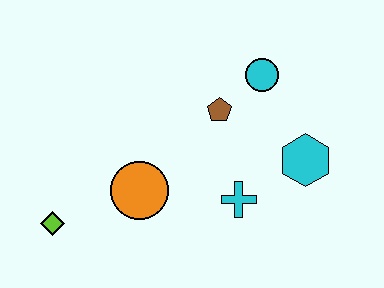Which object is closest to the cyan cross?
The cyan hexagon is closest to the cyan cross.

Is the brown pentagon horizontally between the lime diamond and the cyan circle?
Yes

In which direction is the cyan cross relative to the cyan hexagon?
The cyan cross is to the left of the cyan hexagon.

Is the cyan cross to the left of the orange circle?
No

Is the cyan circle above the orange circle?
Yes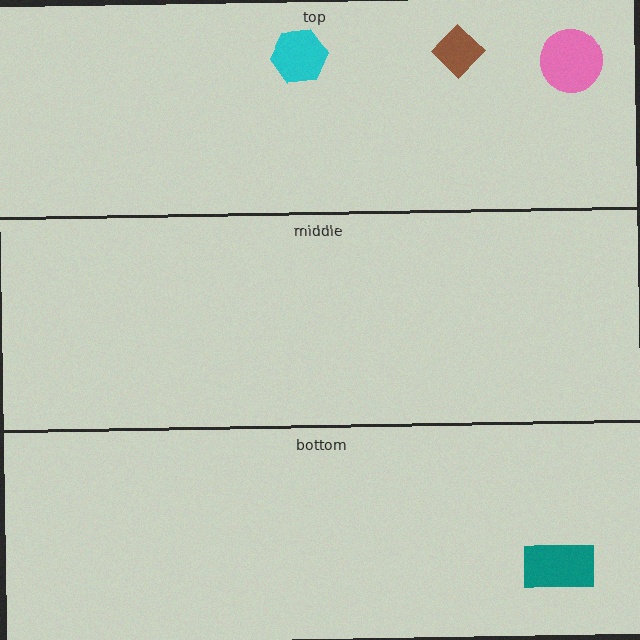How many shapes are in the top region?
3.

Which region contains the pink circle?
The top region.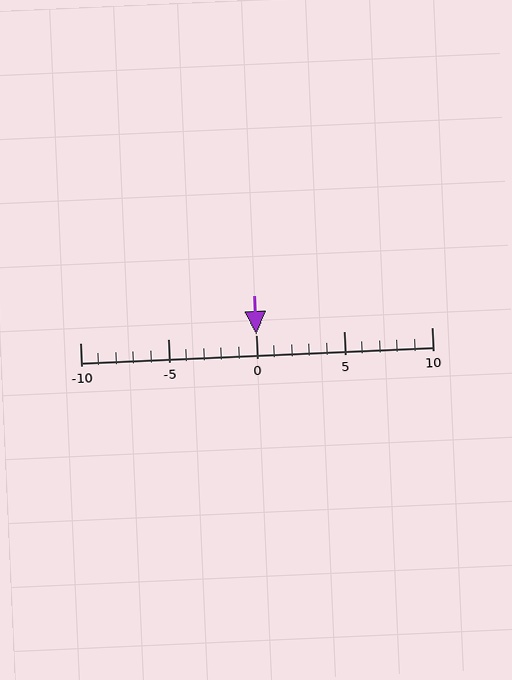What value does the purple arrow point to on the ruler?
The purple arrow points to approximately 0.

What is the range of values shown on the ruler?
The ruler shows values from -10 to 10.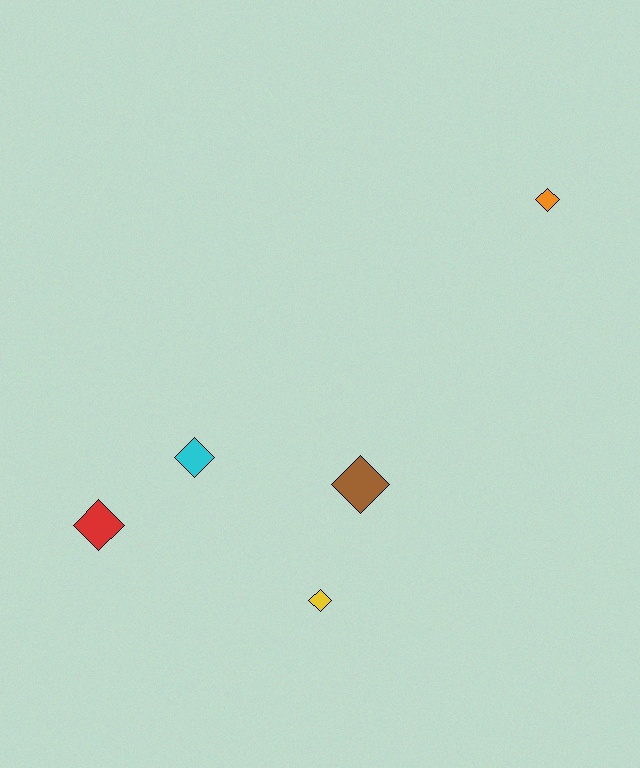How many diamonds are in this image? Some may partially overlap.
There are 5 diamonds.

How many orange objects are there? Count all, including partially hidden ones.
There is 1 orange object.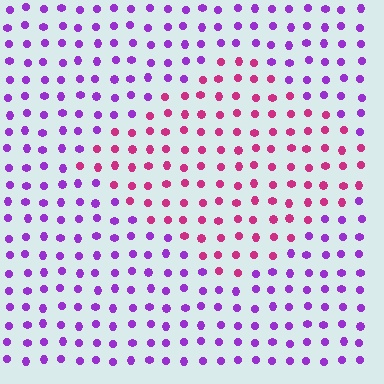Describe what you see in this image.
The image is filled with small purple elements in a uniform arrangement. A diamond-shaped region is visible where the elements are tinted to a slightly different hue, forming a subtle color boundary.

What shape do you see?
I see a diamond.